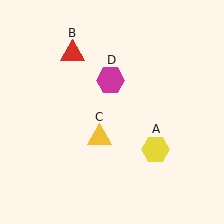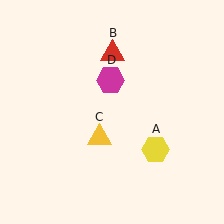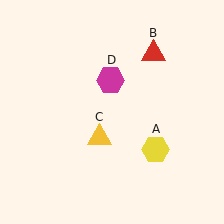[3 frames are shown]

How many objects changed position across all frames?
1 object changed position: red triangle (object B).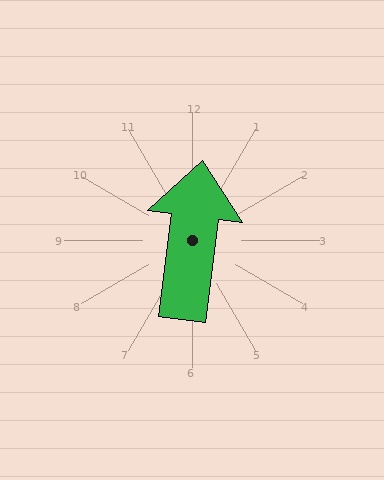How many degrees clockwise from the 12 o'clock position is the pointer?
Approximately 7 degrees.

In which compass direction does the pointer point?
North.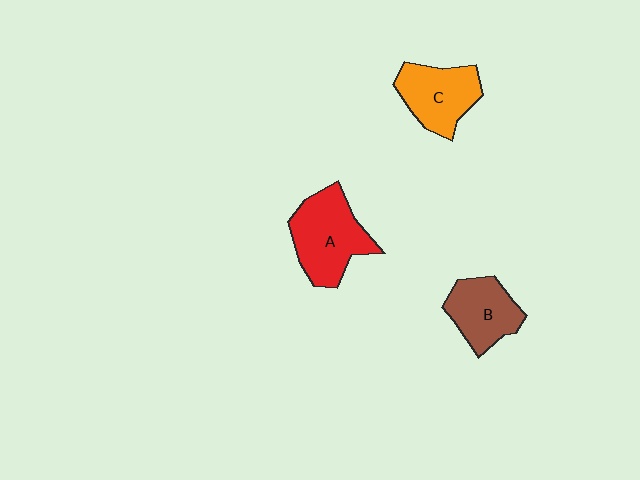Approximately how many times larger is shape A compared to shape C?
Approximately 1.2 times.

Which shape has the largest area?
Shape A (red).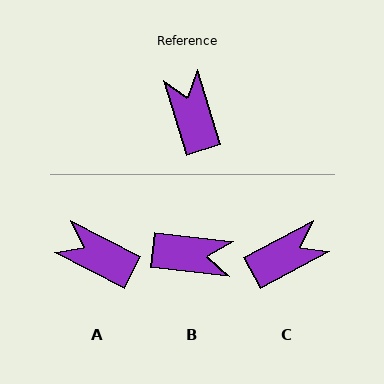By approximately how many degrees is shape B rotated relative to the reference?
Approximately 114 degrees clockwise.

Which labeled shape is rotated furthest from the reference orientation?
B, about 114 degrees away.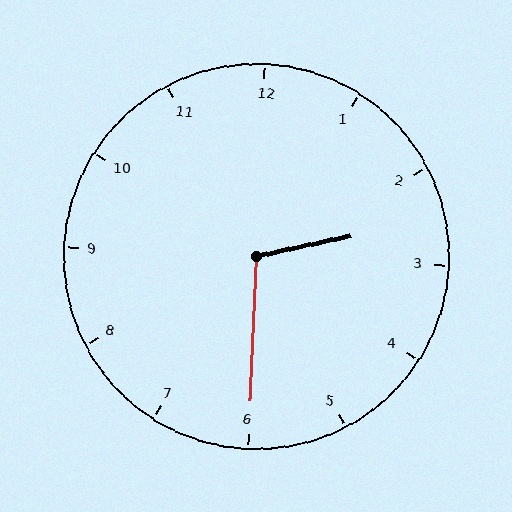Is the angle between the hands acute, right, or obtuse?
It is obtuse.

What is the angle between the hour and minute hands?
Approximately 105 degrees.